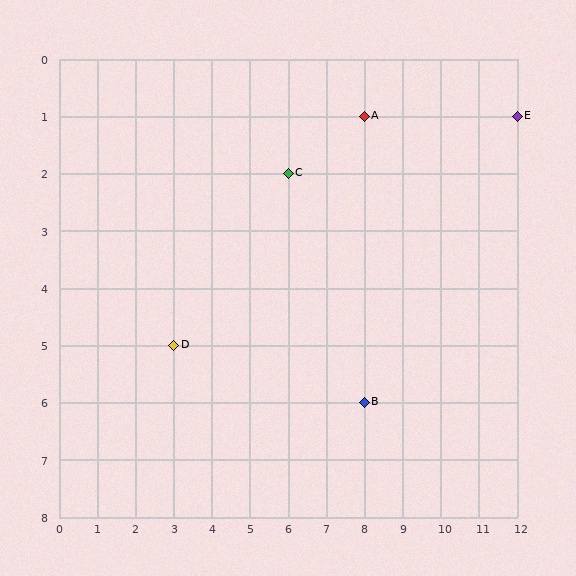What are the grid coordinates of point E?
Point E is at grid coordinates (12, 1).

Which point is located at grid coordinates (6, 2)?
Point C is at (6, 2).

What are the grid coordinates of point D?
Point D is at grid coordinates (3, 5).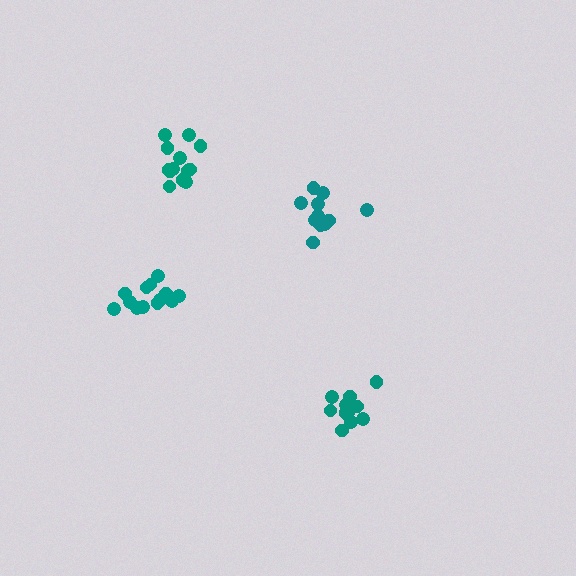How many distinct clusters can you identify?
There are 4 distinct clusters.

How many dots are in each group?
Group 1: 13 dots, Group 2: 12 dots, Group 3: 13 dots, Group 4: 11 dots (49 total).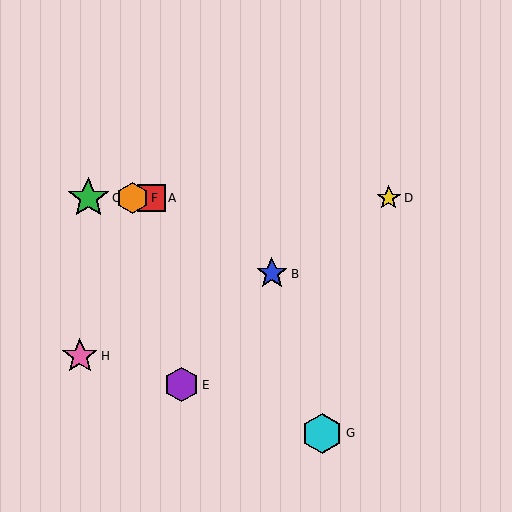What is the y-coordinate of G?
Object G is at y≈433.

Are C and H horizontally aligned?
No, C is at y≈198 and H is at y≈356.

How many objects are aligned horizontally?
4 objects (A, C, D, F) are aligned horizontally.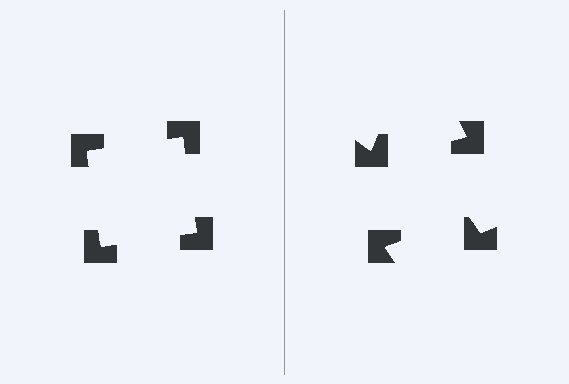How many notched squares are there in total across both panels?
8 — 4 on each side.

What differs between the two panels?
The notched squares are positioned identically on both sides; only the wedge orientations differ. On the left they align to a square; on the right they are misaligned.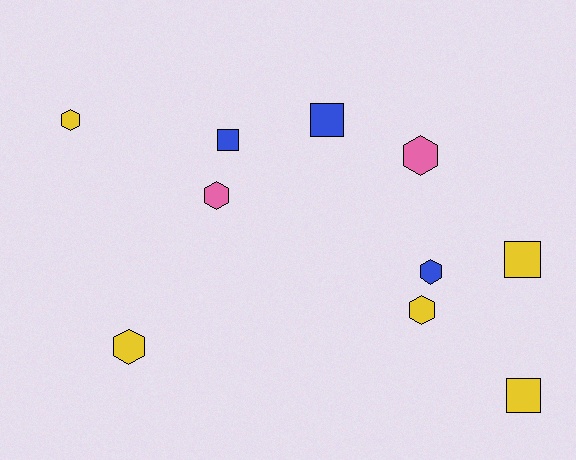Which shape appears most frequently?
Hexagon, with 6 objects.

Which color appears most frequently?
Yellow, with 5 objects.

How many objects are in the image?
There are 10 objects.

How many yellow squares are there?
There are 2 yellow squares.